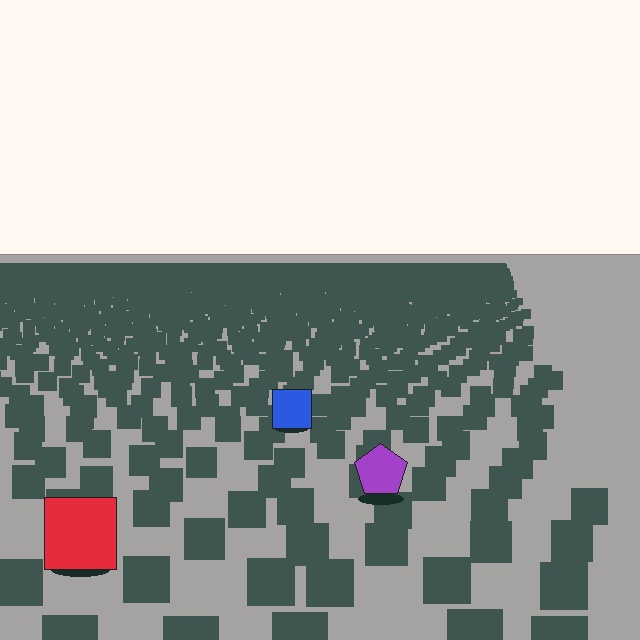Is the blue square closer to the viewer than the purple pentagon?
No. The purple pentagon is closer — you can tell from the texture gradient: the ground texture is coarser near it.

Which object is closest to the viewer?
The red square is closest. The texture marks near it are larger and more spread out.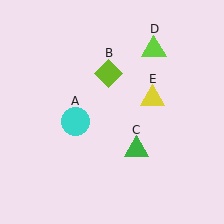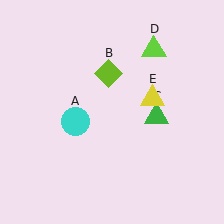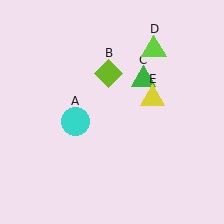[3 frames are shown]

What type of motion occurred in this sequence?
The green triangle (object C) rotated counterclockwise around the center of the scene.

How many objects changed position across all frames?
1 object changed position: green triangle (object C).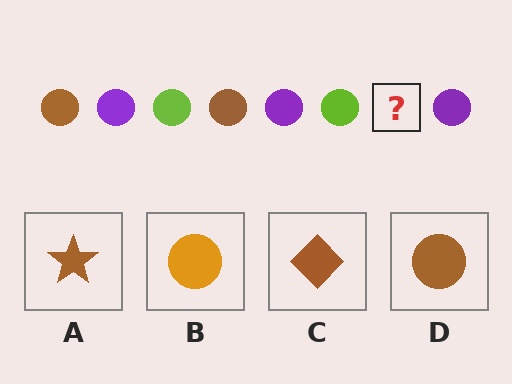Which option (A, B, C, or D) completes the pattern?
D.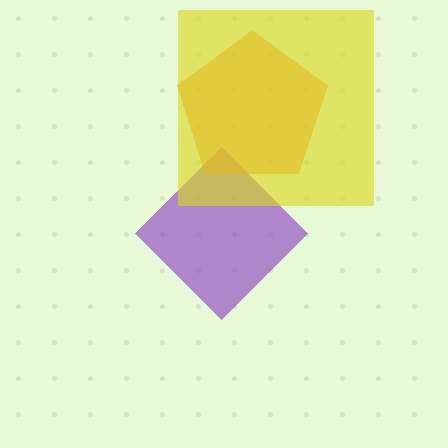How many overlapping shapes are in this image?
There are 3 overlapping shapes in the image.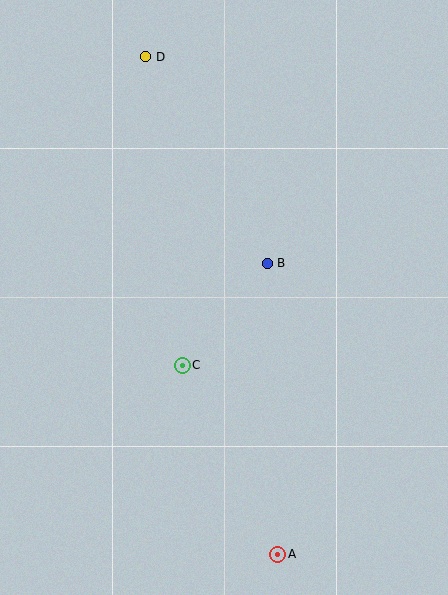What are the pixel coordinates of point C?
Point C is at (182, 365).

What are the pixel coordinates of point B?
Point B is at (267, 263).